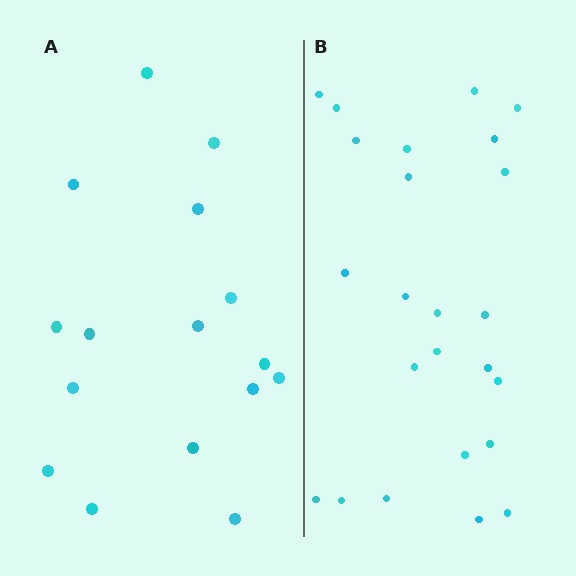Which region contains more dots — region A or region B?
Region B (the right region) has more dots.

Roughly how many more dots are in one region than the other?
Region B has roughly 8 or so more dots than region A.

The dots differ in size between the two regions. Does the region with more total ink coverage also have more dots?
No. Region A has more total ink coverage because its dots are larger, but region B actually contains more individual dots. Total area can be misleading — the number of items is what matters here.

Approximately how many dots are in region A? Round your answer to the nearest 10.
About 20 dots. (The exact count is 16, which rounds to 20.)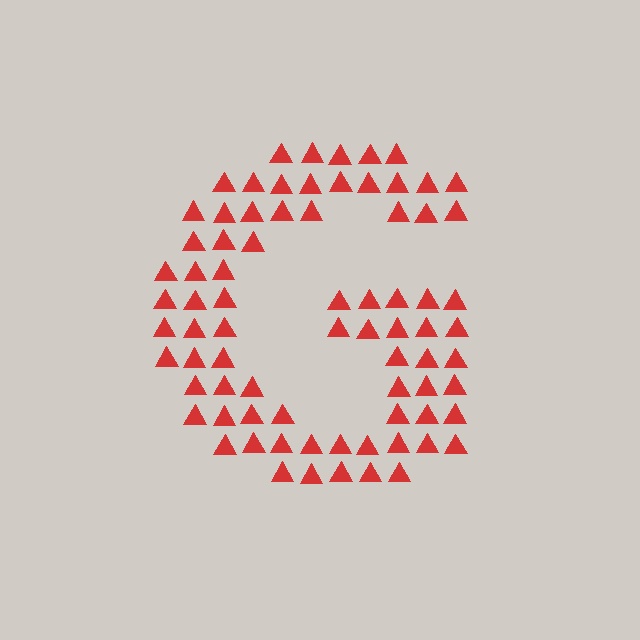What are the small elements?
The small elements are triangles.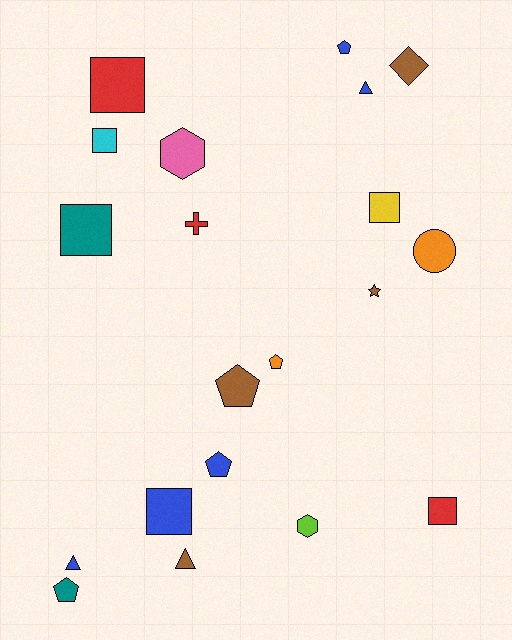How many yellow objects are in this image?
There is 1 yellow object.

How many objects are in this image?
There are 20 objects.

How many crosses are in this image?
There is 1 cross.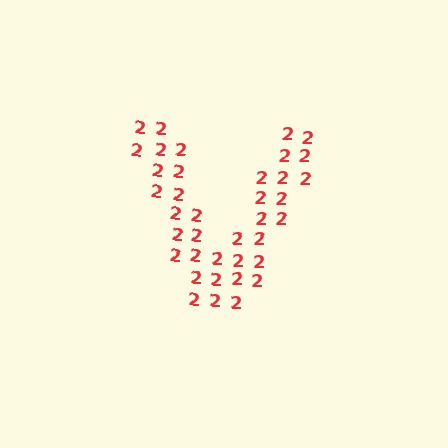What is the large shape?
The large shape is the letter V.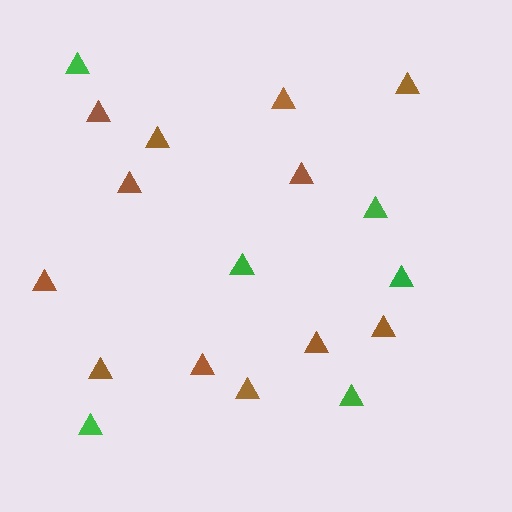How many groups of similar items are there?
There are 2 groups: one group of brown triangles (12) and one group of green triangles (6).